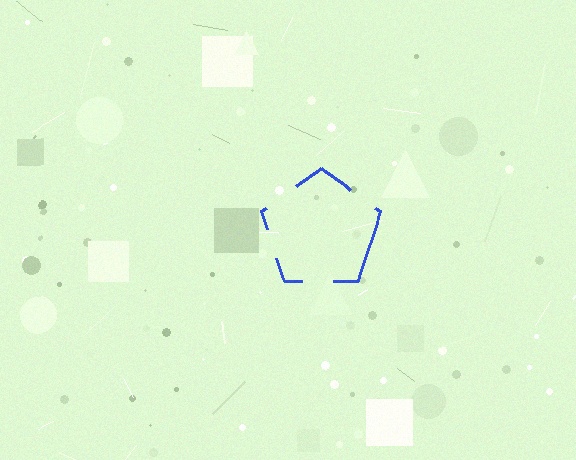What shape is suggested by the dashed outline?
The dashed outline suggests a pentagon.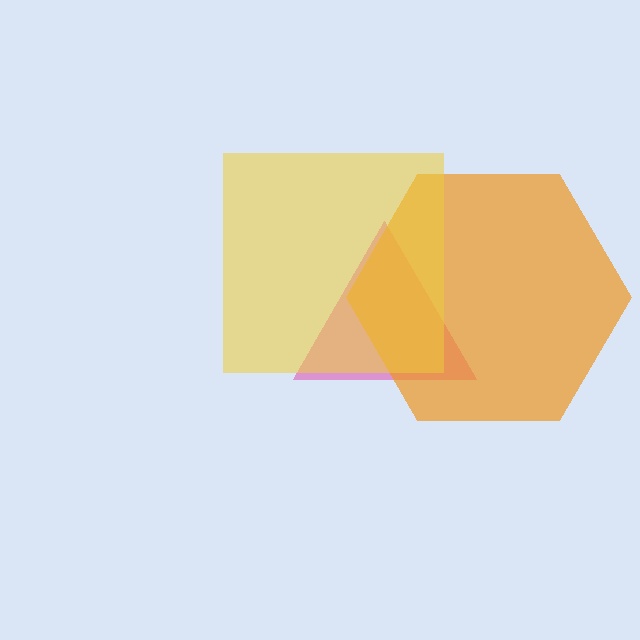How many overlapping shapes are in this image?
There are 3 overlapping shapes in the image.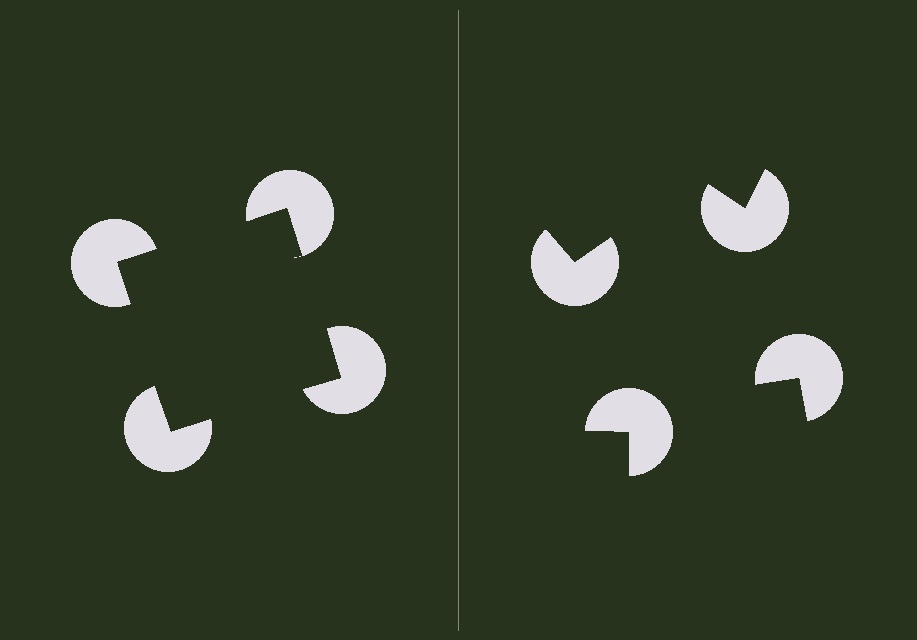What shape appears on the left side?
An illusory square.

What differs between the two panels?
The pac-man discs are positioned identically on both sides; only the wedge orientations differ. On the left they align to a square; on the right they are misaligned.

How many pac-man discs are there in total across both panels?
8 — 4 on each side.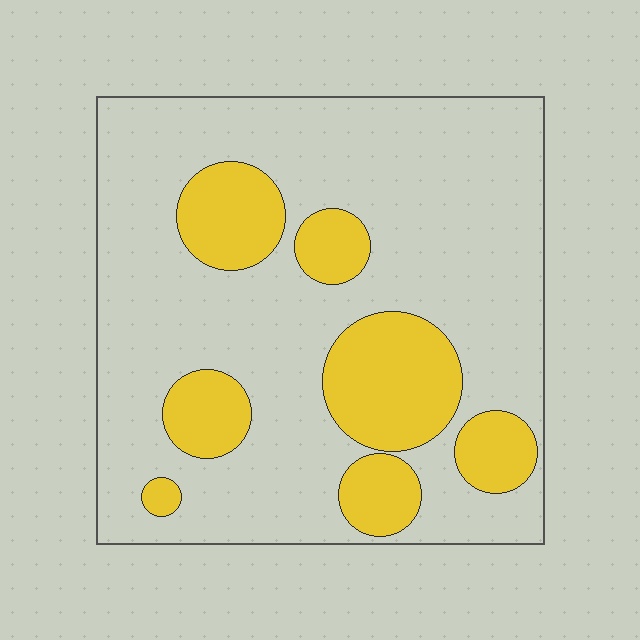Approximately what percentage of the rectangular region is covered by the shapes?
Approximately 25%.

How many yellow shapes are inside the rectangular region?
7.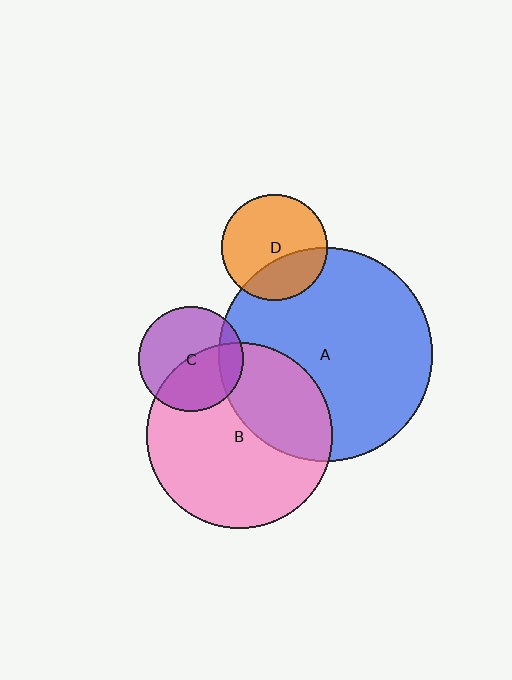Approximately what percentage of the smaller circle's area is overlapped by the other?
Approximately 45%.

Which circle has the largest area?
Circle A (blue).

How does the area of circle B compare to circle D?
Approximately 3.1 times.